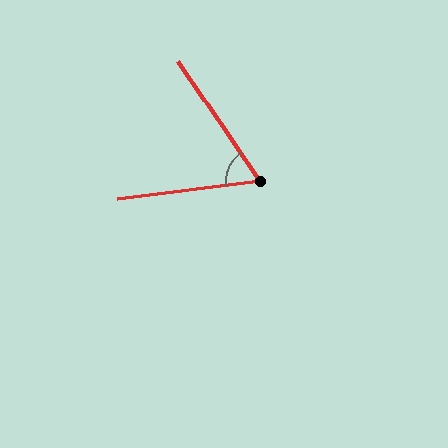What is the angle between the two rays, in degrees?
Approximately 63 degrees.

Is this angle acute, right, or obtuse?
It is acute.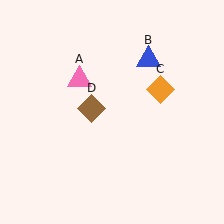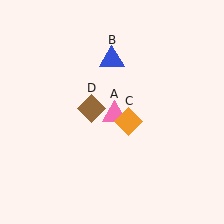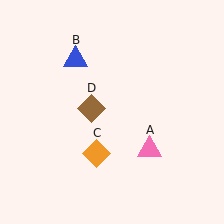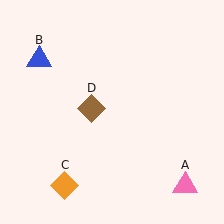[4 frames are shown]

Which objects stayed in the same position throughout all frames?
Brown diamond (object D) remained stationary.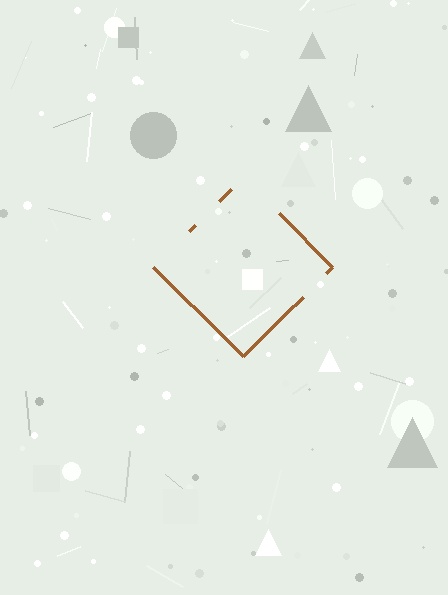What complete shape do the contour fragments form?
The contour fragments form a diamond.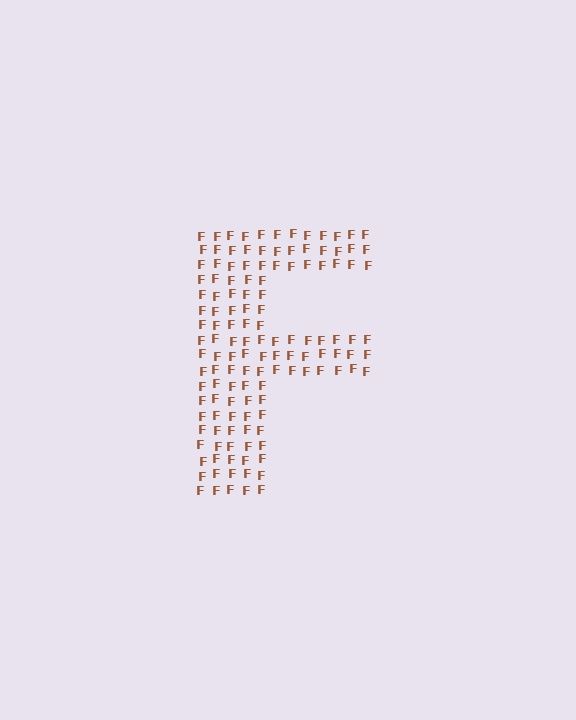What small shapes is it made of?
It is made of small letter F's.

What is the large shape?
The large shape is the letter F.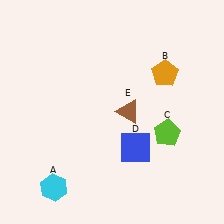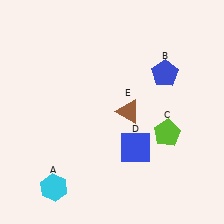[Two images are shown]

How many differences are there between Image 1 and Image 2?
There is 1 difference between the two images.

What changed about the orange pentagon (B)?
In Image 1, B is orange. In Image 2, it changed to blue.